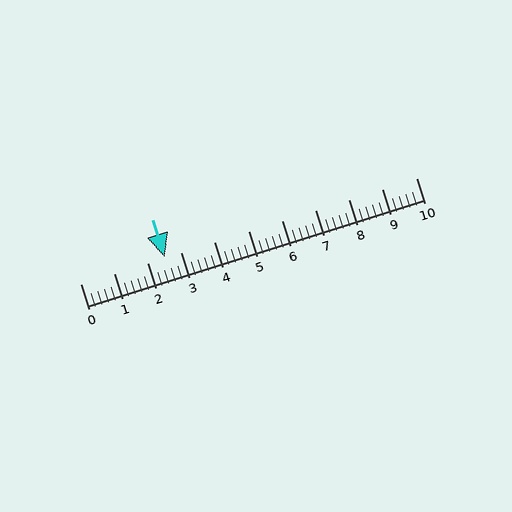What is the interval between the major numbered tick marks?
The major tick marks are spaced 1 units apart.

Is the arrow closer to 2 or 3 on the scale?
The arrow is closer to 3.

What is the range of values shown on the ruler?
The ruler shows values from 0 to 10.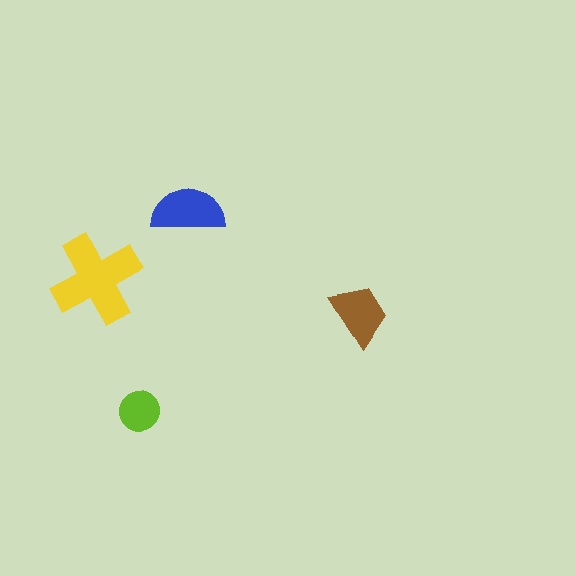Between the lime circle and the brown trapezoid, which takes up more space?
The brown trapezoid.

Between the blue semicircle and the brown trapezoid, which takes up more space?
The blue semicircle.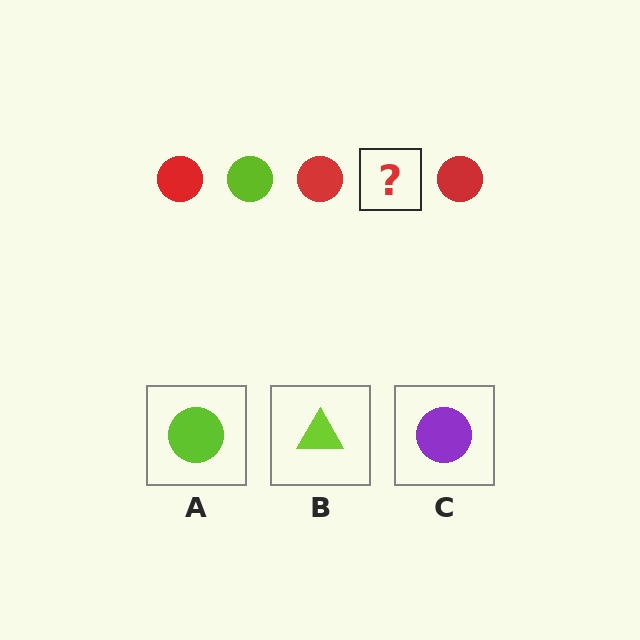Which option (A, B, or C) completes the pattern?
A.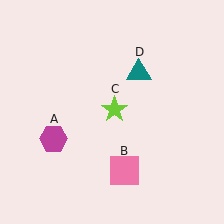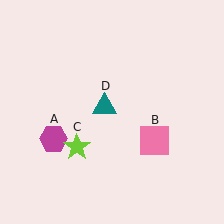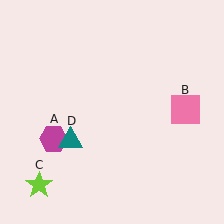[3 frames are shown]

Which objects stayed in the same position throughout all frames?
Magenta hexagon (object A) remained stationary.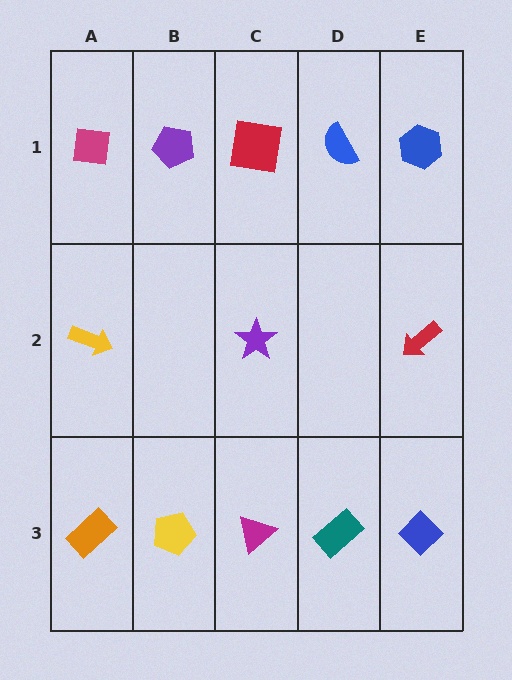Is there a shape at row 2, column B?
No, that cell is empty.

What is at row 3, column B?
A yellow pentagon.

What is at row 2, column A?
A yellow arrow.